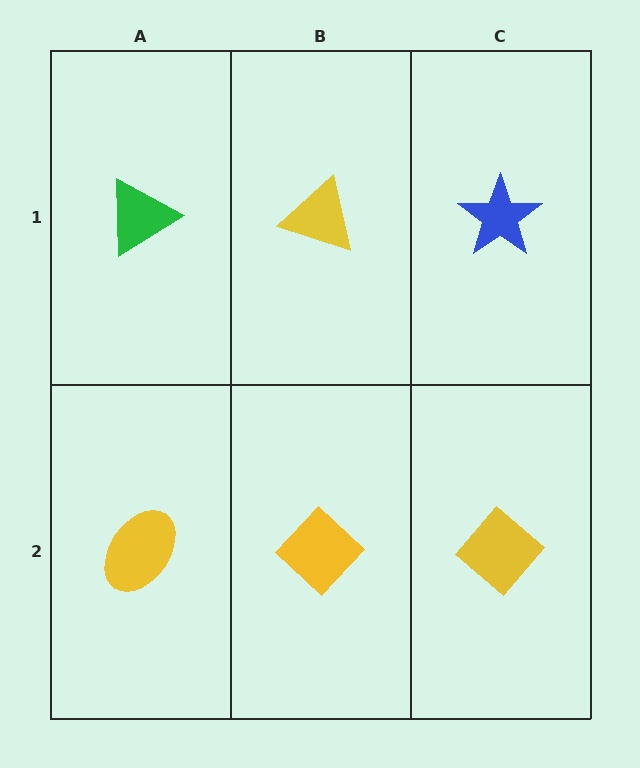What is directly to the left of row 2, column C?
A yellow diamond.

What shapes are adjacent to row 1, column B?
A yellow diamond (row 2, column B), a green triangle (row 1, column A), a blue star (row 1, column C).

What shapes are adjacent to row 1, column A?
A yellow ellipse (row 2, column A), a yellow triangle (row 1, column B).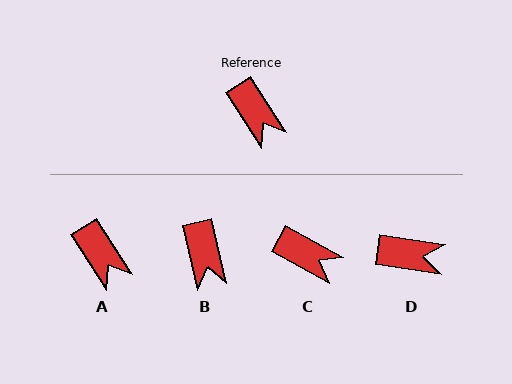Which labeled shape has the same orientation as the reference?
A.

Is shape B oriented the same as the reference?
No, it is off by about 20 degrees.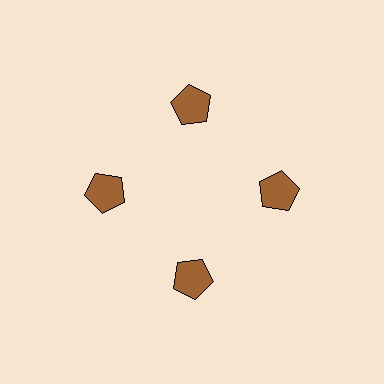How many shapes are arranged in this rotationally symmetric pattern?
There are 4 shapes, arranged in 4 groups of 1.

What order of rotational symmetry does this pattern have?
This pattern has 4-fold rotational symmetry.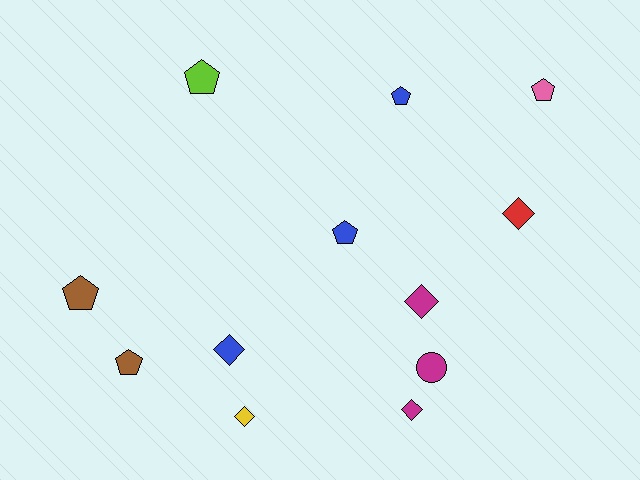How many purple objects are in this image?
There are no purple objects.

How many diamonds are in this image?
There are 5 diamonds.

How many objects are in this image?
There are 12 objects.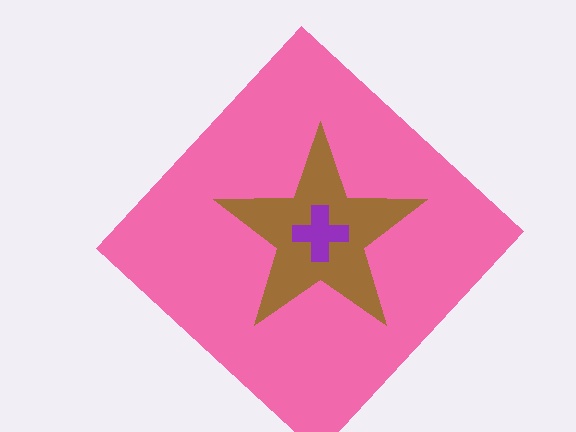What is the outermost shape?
The pink diamond.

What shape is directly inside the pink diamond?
The brown star.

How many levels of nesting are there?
3.